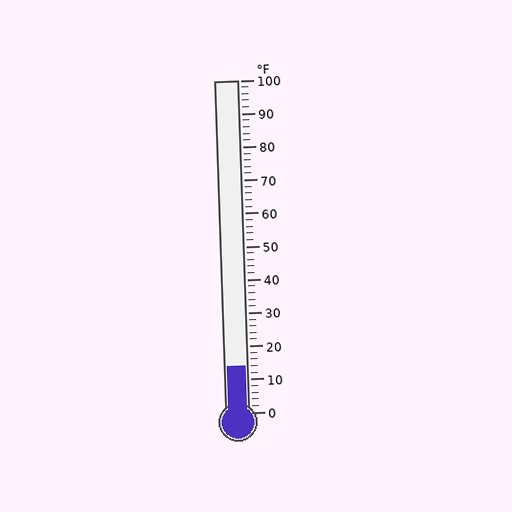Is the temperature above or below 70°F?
The temperature is below 70°F.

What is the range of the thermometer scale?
The thermometer scale ranges from 0°F to 100°F.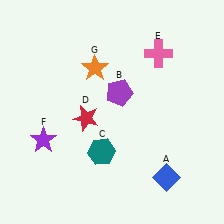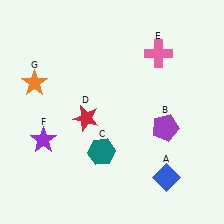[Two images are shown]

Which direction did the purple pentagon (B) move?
The purple pentagon (B) moved right.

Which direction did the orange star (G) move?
The orange star (G) moved left.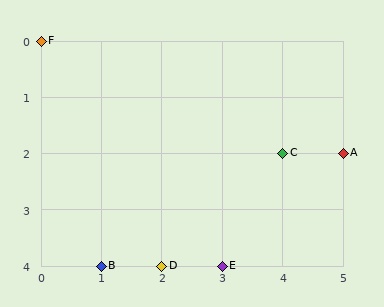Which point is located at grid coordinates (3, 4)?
Point E is at (3, 4).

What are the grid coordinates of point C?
Point C is at grid coordinates (4, 2).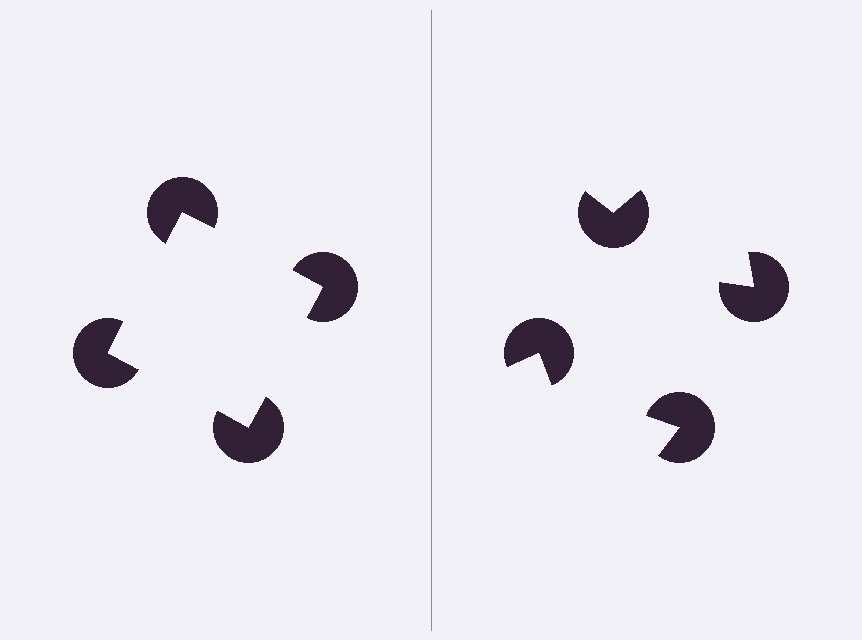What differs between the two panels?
The pac-man discs are positioned identically on both sides; only the wedge orientations differ. On the left they align to a square; on the right they are misaligned.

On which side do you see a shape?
An illusory square appears on the left side. On the right side the wedge cuts are rotated, so no coherent shape forms.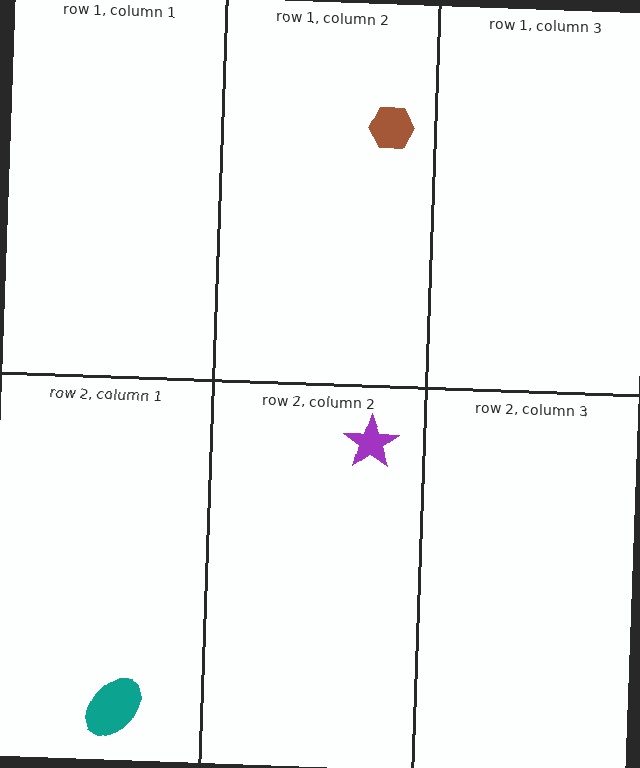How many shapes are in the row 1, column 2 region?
1.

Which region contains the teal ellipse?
The row 2, column 1 region.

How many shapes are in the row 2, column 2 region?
1.